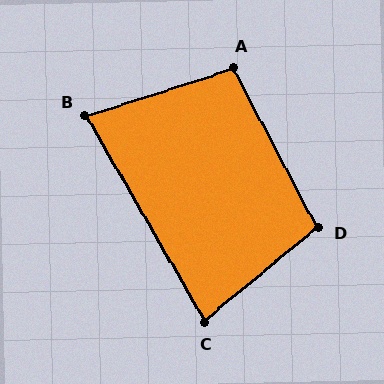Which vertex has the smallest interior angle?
B, at approximately 78 degrees.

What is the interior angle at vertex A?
Approximately 100 degrees (obtuse).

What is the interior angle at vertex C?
Approximately 80 degrees (acute).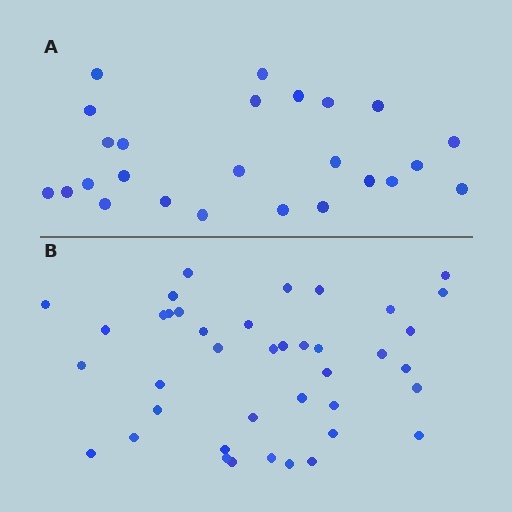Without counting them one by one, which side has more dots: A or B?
Region B (the bottom region) has more dots.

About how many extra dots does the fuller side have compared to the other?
Region B has approximately 15 more dots than region A.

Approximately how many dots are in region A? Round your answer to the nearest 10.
About 20 dots. (The exact count is 25, which rounds to 20.)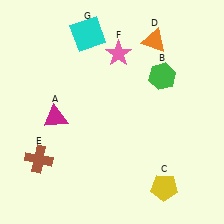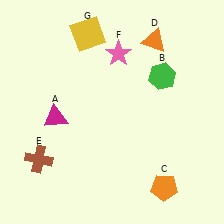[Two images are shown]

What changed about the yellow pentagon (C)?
In Image 1, C is yellow. In Image 2, it changed to orange.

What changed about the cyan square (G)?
In Image 1, G is cyan. In Image 2, it changed to yellow.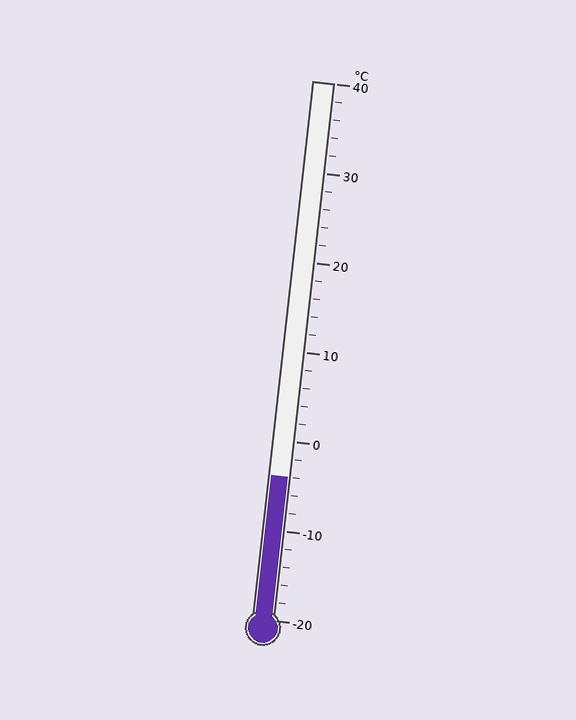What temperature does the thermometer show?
The thermometer shows approximately -4°C.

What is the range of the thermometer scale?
The thermometer scale ranges from -20°C to 40°C.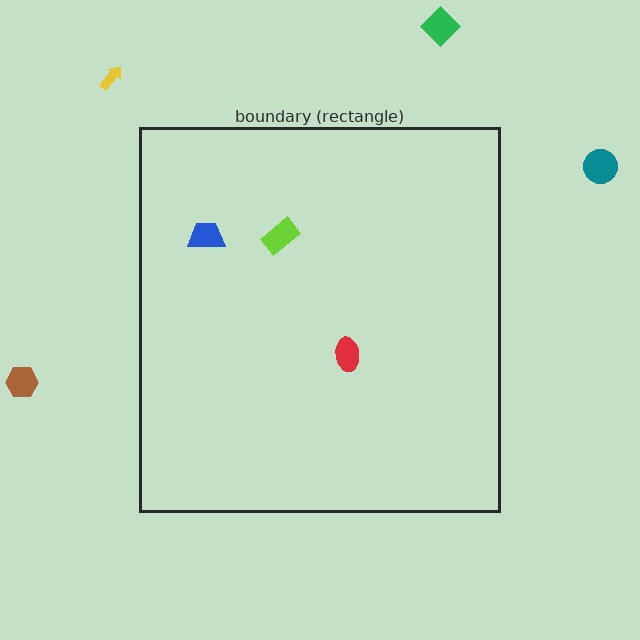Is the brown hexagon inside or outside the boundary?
Outside.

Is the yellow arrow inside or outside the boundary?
Outside.